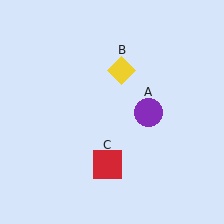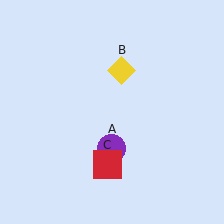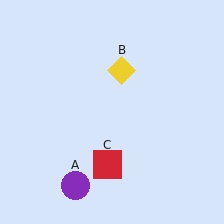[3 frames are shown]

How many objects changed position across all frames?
1 object changed position: purple circle (object A).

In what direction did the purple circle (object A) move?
The purple circle (object A) moved down and to the left.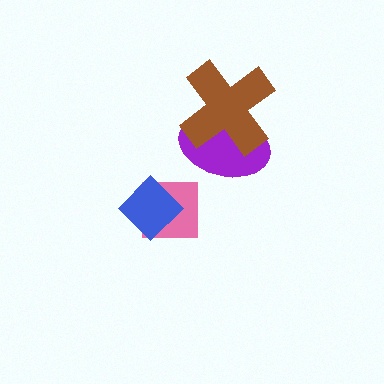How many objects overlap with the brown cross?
1 object overlaps with the brown cross.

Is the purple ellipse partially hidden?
Yes, it is partially covered by another shape.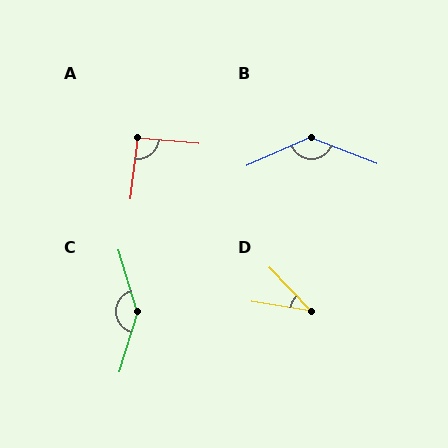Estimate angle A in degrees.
Approximately 92 degrees.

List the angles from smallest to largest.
D (37°), A (92°), B (134°), C (147°).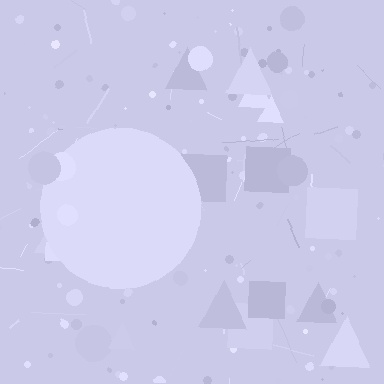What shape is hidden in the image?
A circle is hidden in the image.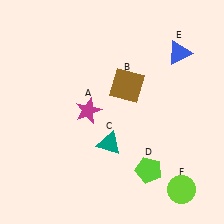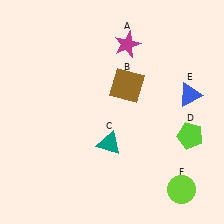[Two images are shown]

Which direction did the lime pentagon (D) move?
The lime pentagon (D) moved right.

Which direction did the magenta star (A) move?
The magenta star (A) moved up.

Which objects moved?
The objects that moved are: the magenta star (A), the lime pentagon (D), the blue triangle (E).